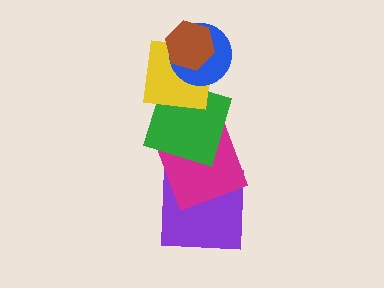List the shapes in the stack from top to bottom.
From top to bottom: the brown hexagon, the blue circle, the yellow square, the green square, the magenta square, the purple square.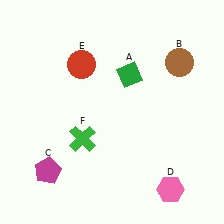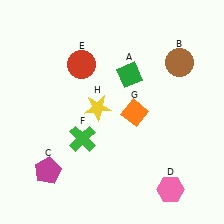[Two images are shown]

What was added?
An orange diamond (G), a yellow star (H) were added in Image 2.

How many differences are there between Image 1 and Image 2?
There are 2 differences between the two images.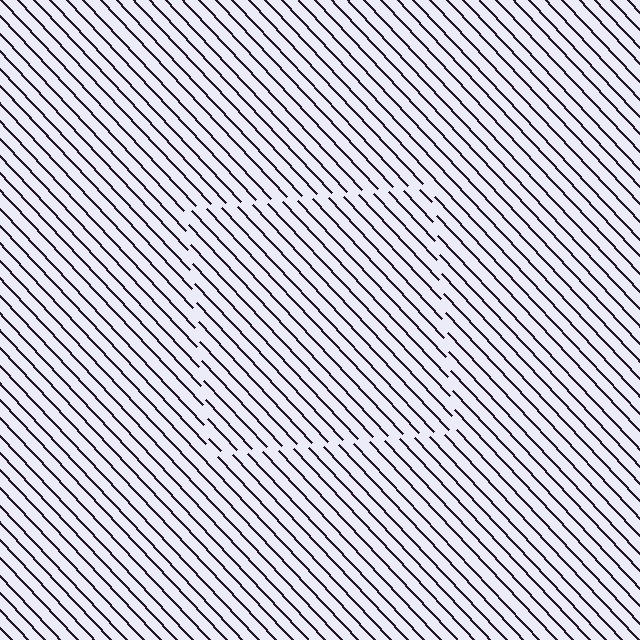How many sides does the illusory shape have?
4 sides — the line-ends trace a square.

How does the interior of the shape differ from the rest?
The interior of the shape contains the same grating, shifted by half a period — the contour is defined by the phase discontinuity where line-ends from the inner and outer gratings abut.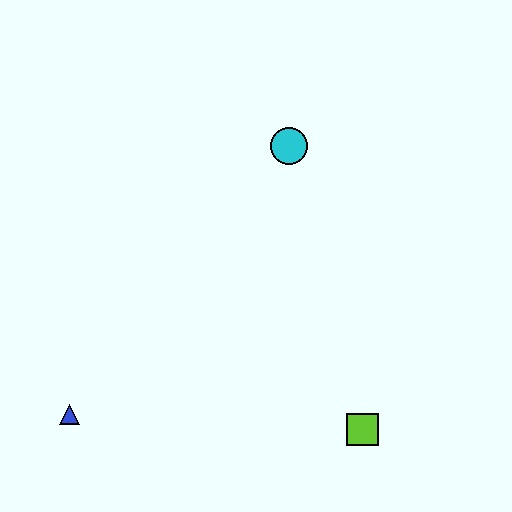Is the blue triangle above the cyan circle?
No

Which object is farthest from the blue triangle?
The cyan circle is farthest from the blue triangle.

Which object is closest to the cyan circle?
The lime square is closest to the cyan circle.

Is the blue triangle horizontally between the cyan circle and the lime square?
No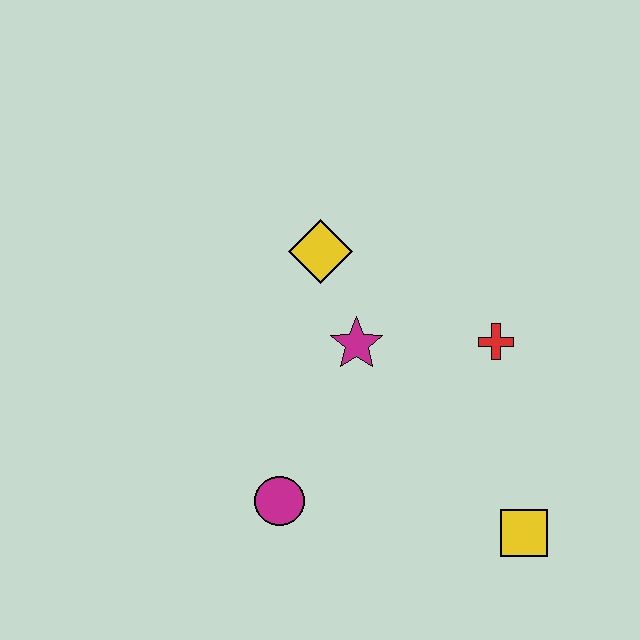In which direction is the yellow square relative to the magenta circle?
The yellow square is to the right of the magenta circle.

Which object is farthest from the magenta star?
The yellow square is farthest from the magenta star.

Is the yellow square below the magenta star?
Yes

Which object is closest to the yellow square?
The red cross is closest to the yellow square.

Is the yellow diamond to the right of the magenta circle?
Yes